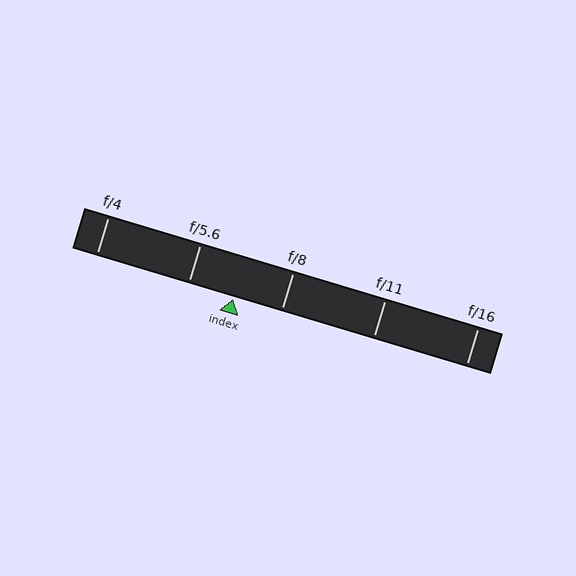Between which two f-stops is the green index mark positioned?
The index mark is between f/5.6 and f/8.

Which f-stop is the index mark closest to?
The index mark is closest to f/5.6.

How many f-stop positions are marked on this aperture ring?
There are 5 f-stop positions marked.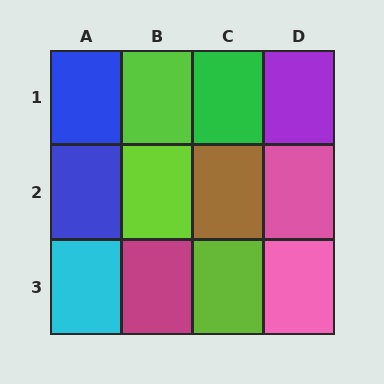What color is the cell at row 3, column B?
Magenta.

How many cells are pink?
2 cells are pink.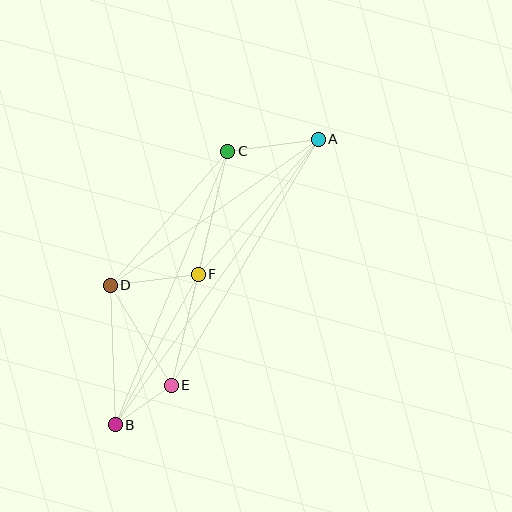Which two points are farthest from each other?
Points A and B are farthest from each other.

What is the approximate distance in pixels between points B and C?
The distance between B and C is approximately 296 pixels.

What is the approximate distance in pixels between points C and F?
The distance between C and F is approximately 127 pixels.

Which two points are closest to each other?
Points B and E are closest to each other.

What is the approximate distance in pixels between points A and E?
The distance between A and E is approximately 287 pixels.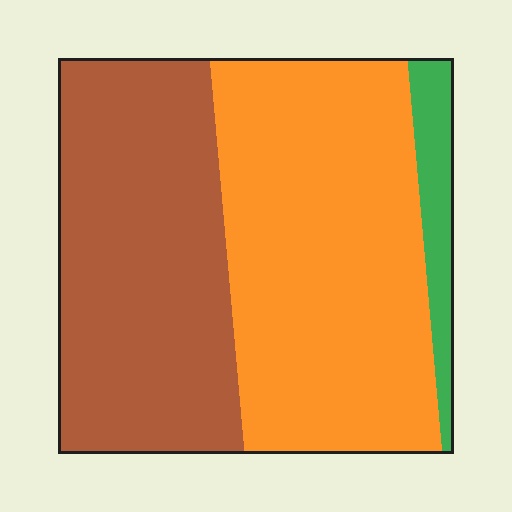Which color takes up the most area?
Orange, at roughly 50%.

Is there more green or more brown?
Brown.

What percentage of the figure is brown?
Brown takes up about two fifths (2/5) of the figure.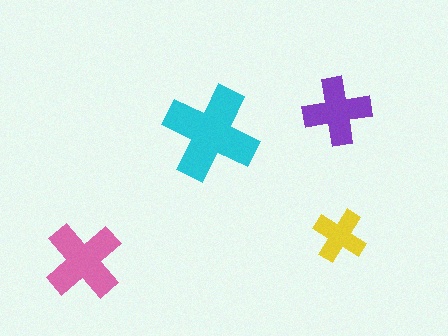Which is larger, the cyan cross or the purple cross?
The cyan one.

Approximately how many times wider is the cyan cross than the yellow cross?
About 2 times wider.